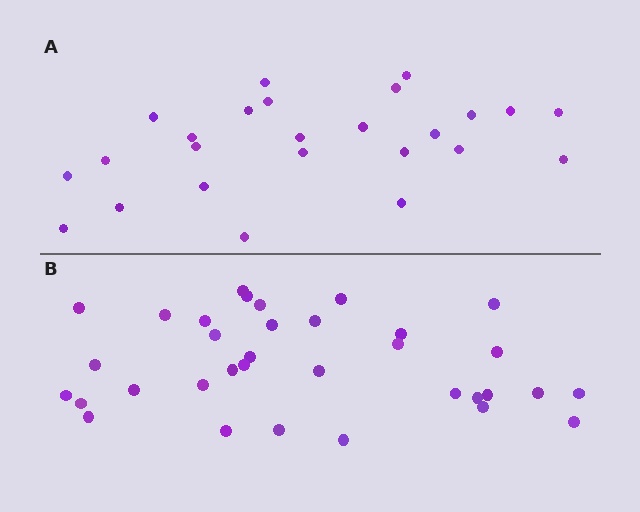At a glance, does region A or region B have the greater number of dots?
Region B (the bottom region) has more dots.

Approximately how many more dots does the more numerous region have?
Region B has roughly 8 or so more dots than region A.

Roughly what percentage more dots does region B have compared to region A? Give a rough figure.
About 35% more.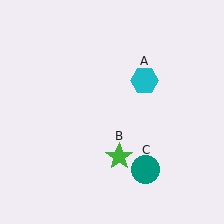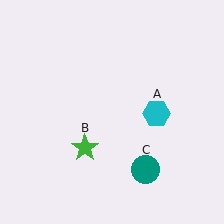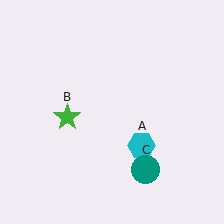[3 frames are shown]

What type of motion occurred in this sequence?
The cyan hexagon (object A), green star (object B) rotated clockwise around the center of the scene.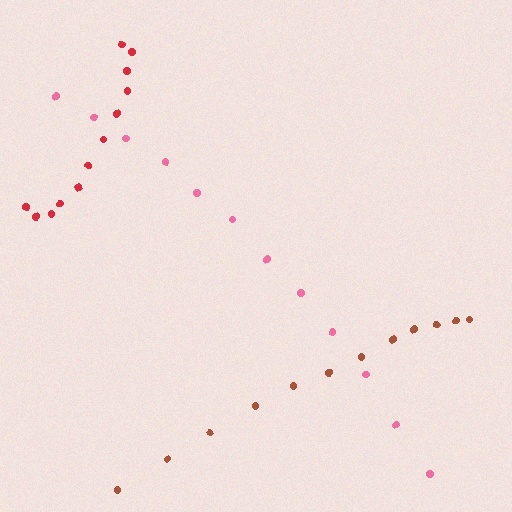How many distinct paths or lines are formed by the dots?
There are 3 distinct paths.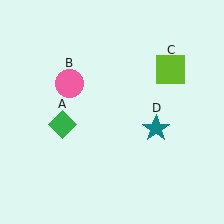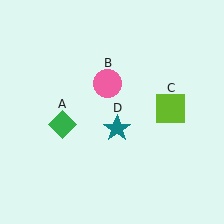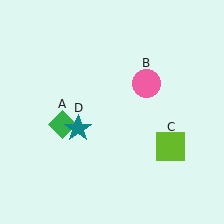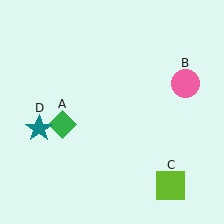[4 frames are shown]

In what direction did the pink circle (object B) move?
The pink circle (object B) moved right.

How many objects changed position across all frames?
3 objects changed position: pink circle (object B), lime square (object C), teal star (object D).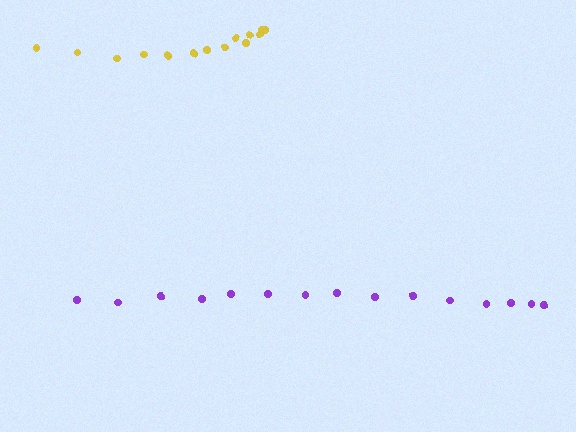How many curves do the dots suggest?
There are 2 distinct paths.